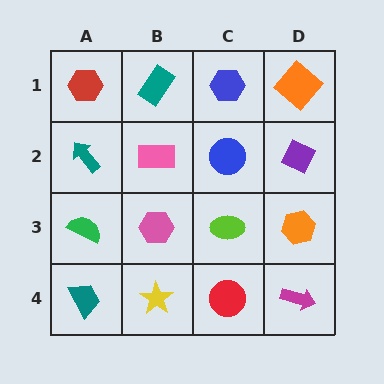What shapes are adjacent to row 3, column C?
A blue circle (row 2, column C), a red circle (row 4, column C), a pink hexagon (row 3, column B), an orange hexagon (row 3, column D).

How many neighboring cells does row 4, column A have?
2.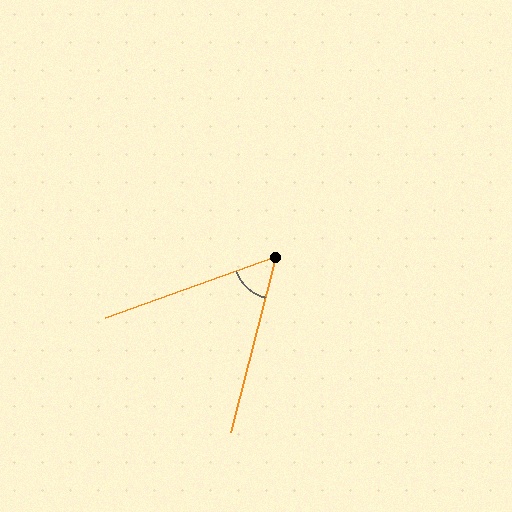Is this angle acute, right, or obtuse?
It is acute.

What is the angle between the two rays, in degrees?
Approximately 56 degrees.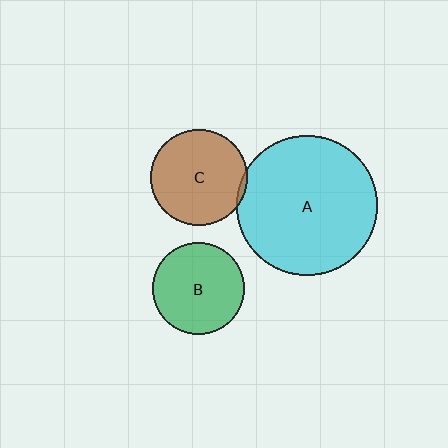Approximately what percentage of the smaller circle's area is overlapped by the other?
Approximately 5%.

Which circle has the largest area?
Circle A (cyan).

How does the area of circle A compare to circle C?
Approximately 2.1 times.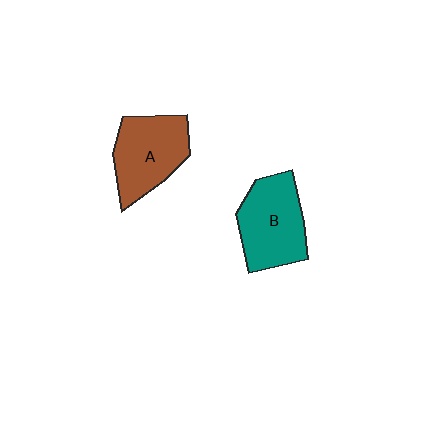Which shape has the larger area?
Shape B (teal).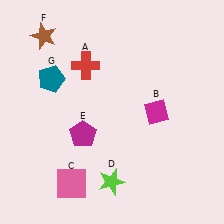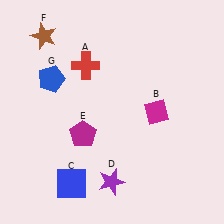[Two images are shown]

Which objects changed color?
C changed from pink to blue. D changed from lime to purple. G changed from teal to blue.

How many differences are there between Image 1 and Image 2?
There are 3 differences between the two images.